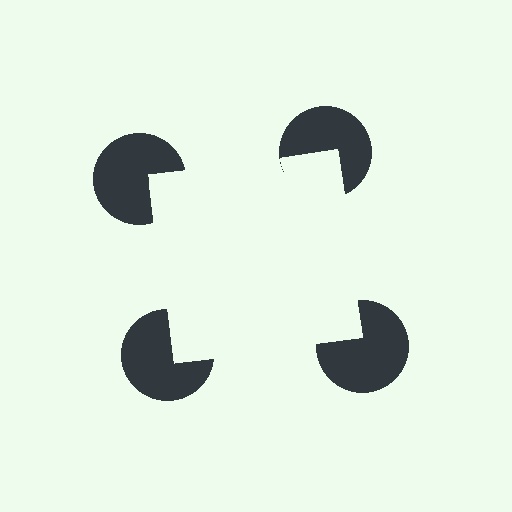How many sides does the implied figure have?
4 sides.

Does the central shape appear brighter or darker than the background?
It typically appears slightly brighter than the background, even though no actual brightness change is drawn.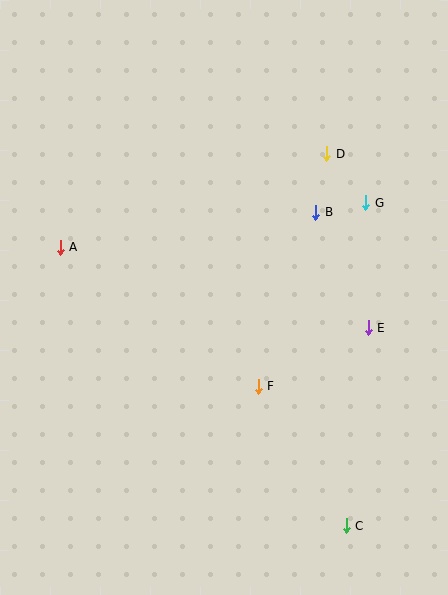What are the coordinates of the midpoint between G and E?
The midpoint between G and E is at (367, 265).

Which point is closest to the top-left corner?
Point A is closest to the top-left corner.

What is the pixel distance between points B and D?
The distance between B and D is 60 pixels.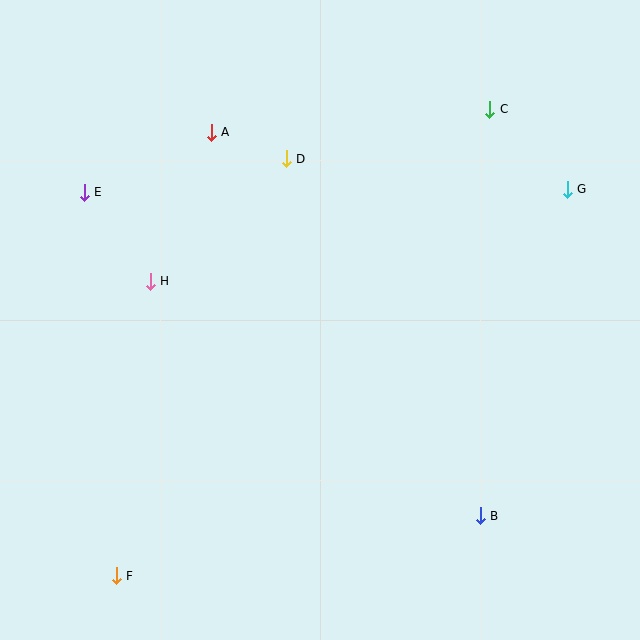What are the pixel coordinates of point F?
Point F is at (116, 576).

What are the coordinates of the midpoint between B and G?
The midpoint between B and G is at (524, 353).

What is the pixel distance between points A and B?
The distance between A and B is 468 pixels.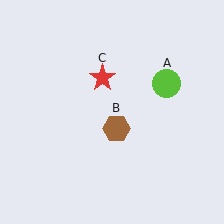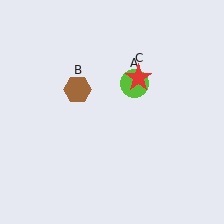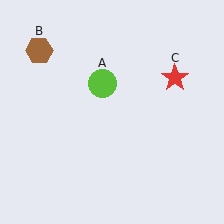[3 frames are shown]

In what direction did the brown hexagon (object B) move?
The brown hexagon (object B) moved up and to the left.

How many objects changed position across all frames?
3 objects changed position: lime circle (object A), brown hexagon (object B), red star (object C).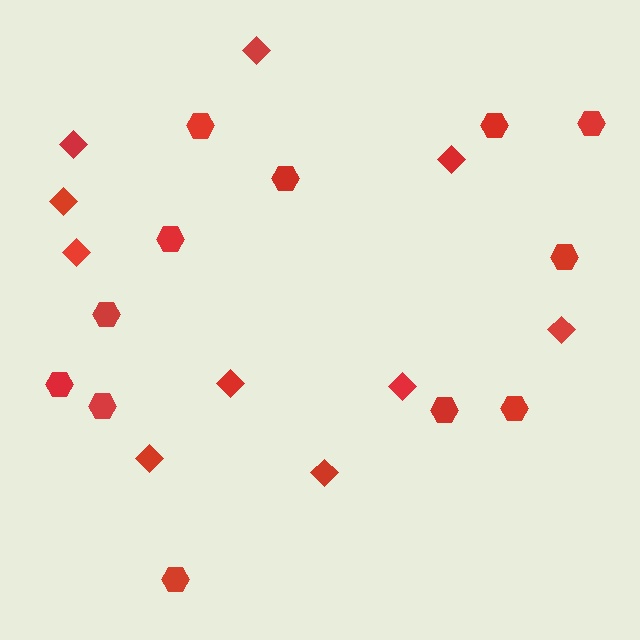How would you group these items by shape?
There are 2 groups: one group of hexagons (12) and one group of diamonds (10).